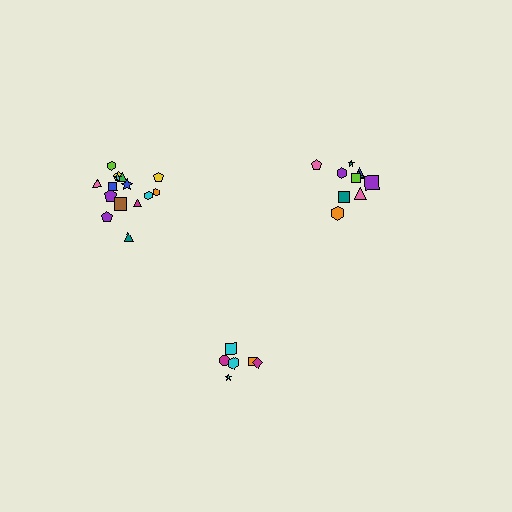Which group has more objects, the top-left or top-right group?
The top-left group.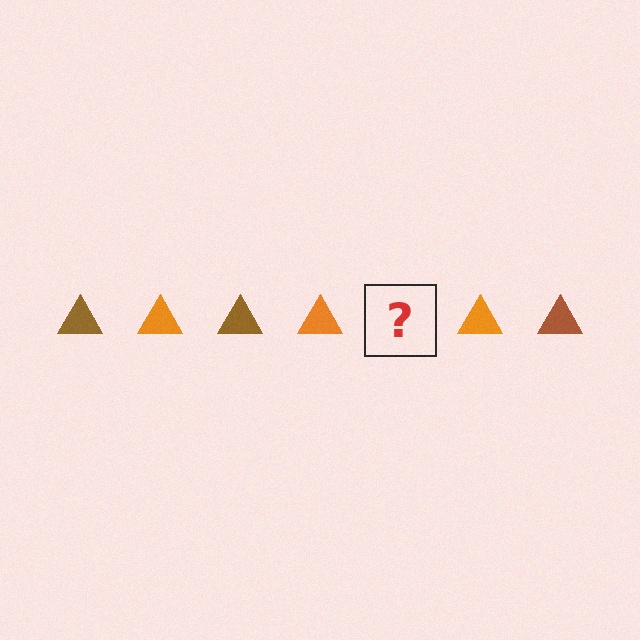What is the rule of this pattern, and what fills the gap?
The rule is that the pattern cycles through brown, orange triangles. The gap should be filled with a brown triangle.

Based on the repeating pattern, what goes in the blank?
The blank should be a brown triangle.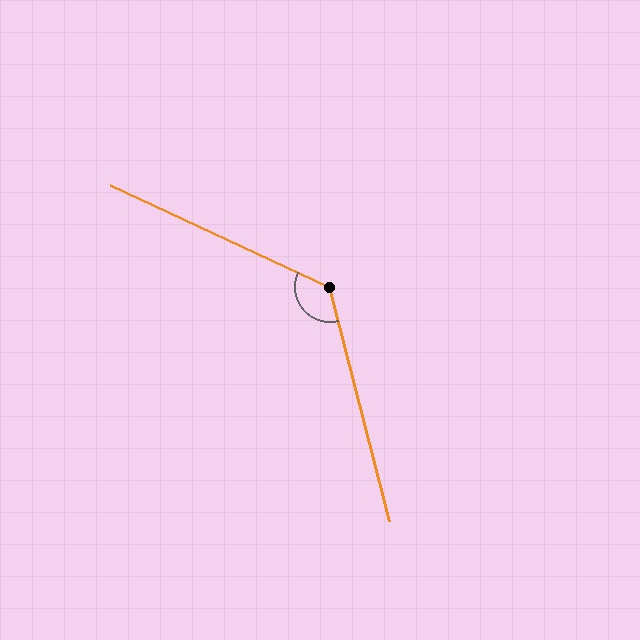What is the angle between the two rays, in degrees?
Approximately 129 degrees.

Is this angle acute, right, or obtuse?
It is obtuse.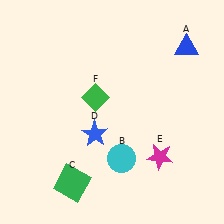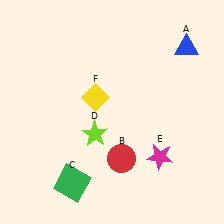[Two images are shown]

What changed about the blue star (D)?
In Image 1, D is blue. In Image 2, it changed to lime.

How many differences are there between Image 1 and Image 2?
There are 3 differences between the two images.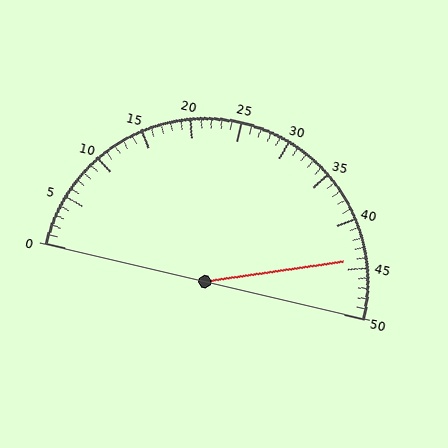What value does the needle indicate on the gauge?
The needle indicates approximately 44.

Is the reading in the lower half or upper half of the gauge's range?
The reading is in the upper half of the range (0 to 50).